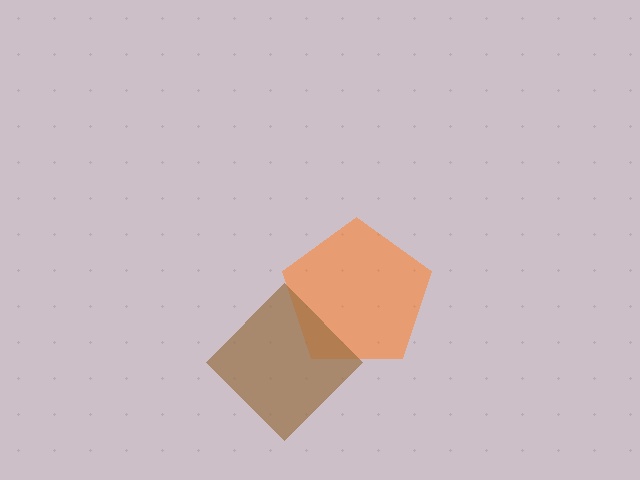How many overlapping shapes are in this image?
There are 2 overlapping shapes in the image.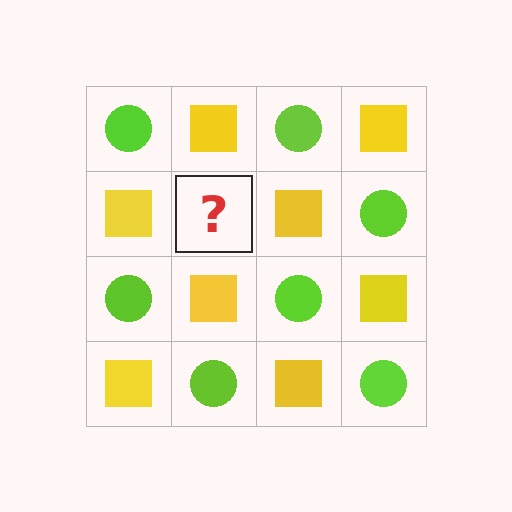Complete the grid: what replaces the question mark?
The question mark should be replaced with a lime circle.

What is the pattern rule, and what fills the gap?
The rule is that it alternates lime circle and yellow square in a checkerboard pattern. The gap should be filled with a lime circle.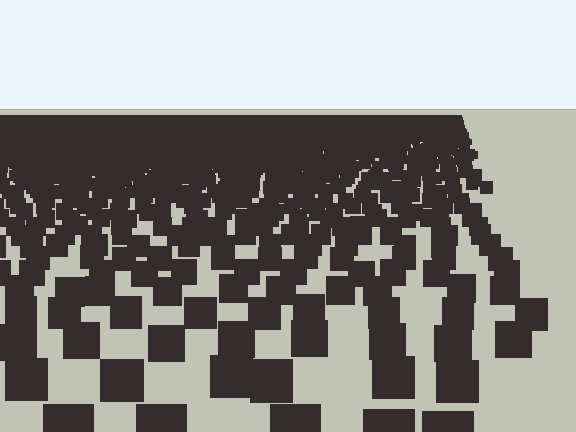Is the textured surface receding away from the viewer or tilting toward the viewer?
The surface is receding away from the viewer. Texture elements get smaller and denser toward the top.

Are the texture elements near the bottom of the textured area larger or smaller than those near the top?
Larger. Near the bottom, elements are closer to the viewer and appear at a bigger on-screen size.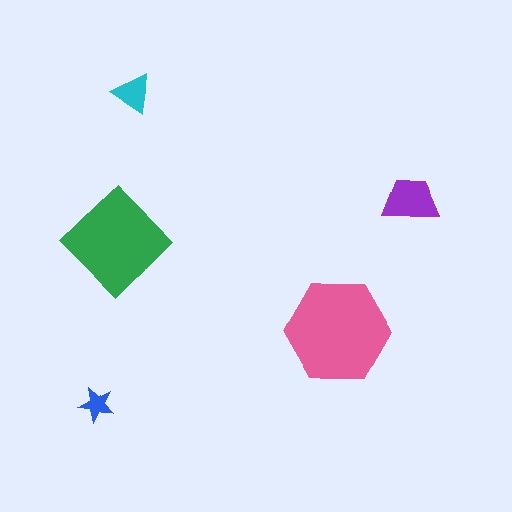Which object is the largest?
The pink hexagon.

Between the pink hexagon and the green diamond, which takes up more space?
The pink hexagon.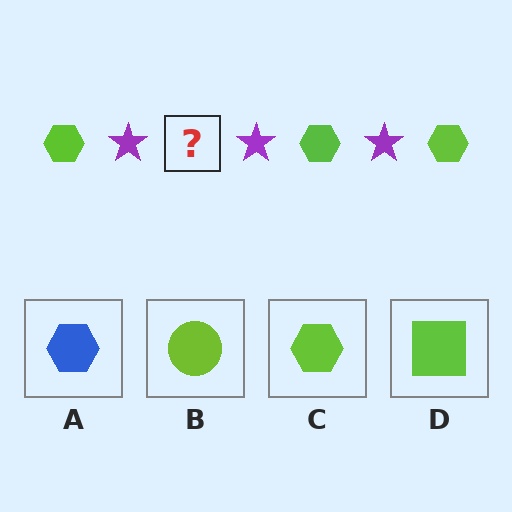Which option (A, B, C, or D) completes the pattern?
C.